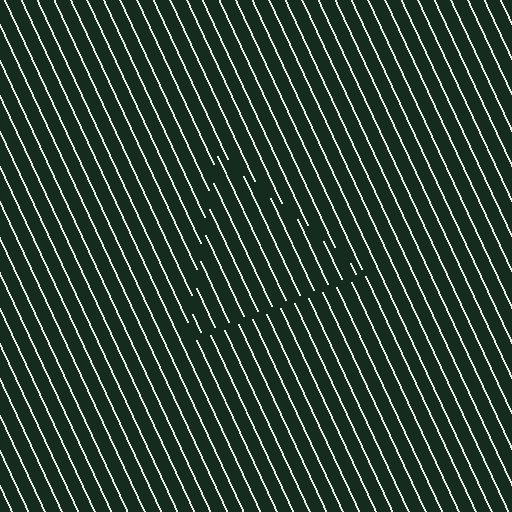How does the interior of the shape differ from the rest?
The interior of the shape contains the same grating, shifted by half a period — the contour is defined by the phase discontinuity where line-ends from the inner and outer gratings abut.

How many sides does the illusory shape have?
3 sides — the line-ends trace a triangle.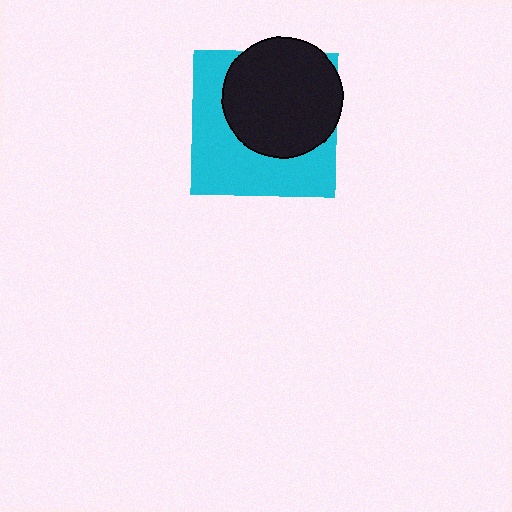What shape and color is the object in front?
The object in front is a black circle.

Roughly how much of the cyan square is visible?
About half of it is visible (roughly 49%).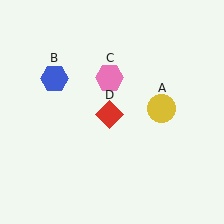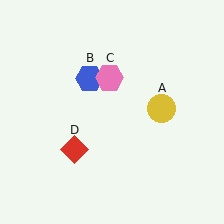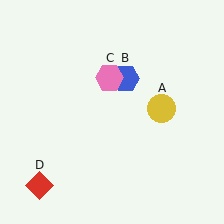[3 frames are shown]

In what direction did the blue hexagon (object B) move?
The blue hexagon (object B) moved right.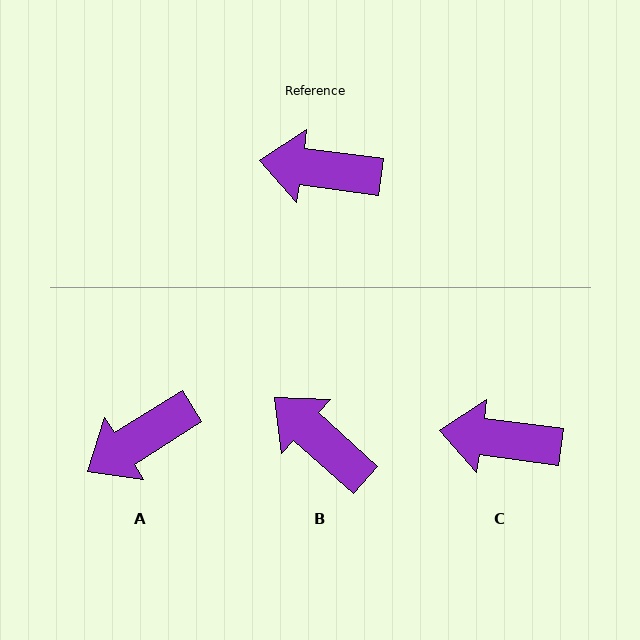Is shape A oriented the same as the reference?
No, it is off by about 40 degrees.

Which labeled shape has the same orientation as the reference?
C.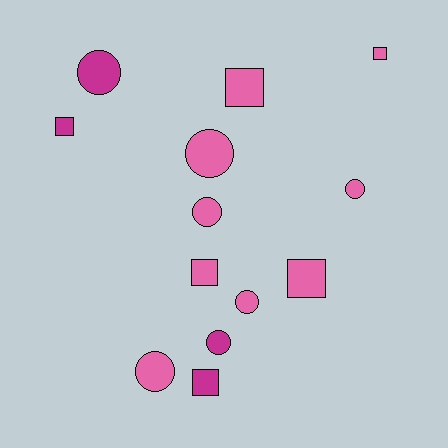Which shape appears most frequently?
Circle, with 7 objects.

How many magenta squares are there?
There are 2 magenta squares.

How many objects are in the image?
There are 13 objects.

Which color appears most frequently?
Pink, with 9 objects.